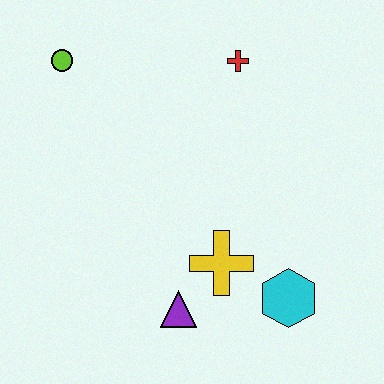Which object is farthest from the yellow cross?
The lime circle is farthest from the yellow cross.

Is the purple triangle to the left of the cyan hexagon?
Yes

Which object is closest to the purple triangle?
The yellow cross is closest to the purple triangle.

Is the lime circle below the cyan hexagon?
No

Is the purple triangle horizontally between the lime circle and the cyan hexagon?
Yes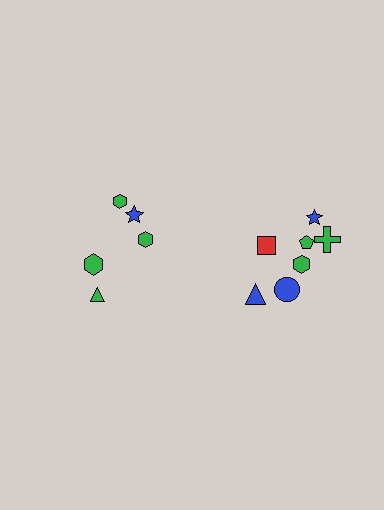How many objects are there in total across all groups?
There are 12 objects.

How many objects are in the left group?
There are 5 objects.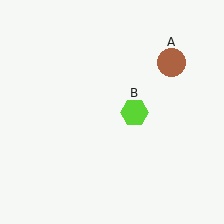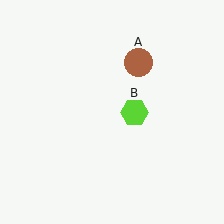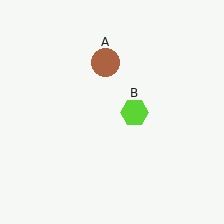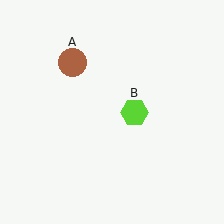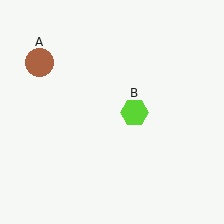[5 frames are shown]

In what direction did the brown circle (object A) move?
The brown circle (object A) moved left.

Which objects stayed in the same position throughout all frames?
Lime hexagon (object B) remained stationary.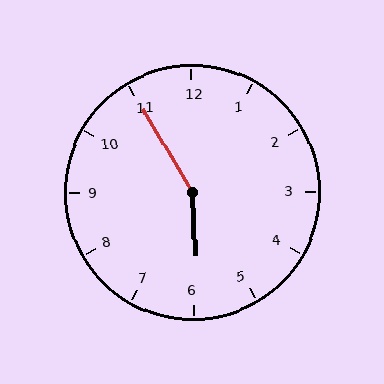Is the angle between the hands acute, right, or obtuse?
It is obtuse.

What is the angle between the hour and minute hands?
Approximately 152 degrees.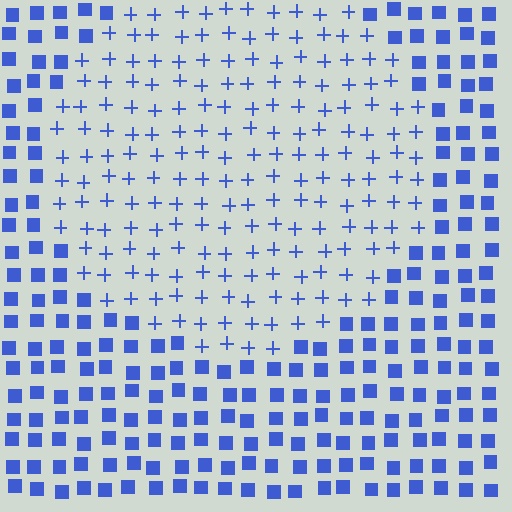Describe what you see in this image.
The image is filled with small blue elements arranged in a uniform grid. A circle-shaped region contains plus signs, while the surrounding area contains squares. The boundary is defined purely by the change in element shape.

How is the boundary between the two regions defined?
The boundary is defined by a change in element shape: plus signs inside vs. squares outside. All elements share the same color and spacing.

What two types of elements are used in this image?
The image uses plus signs inside the circle region and squares outside it.